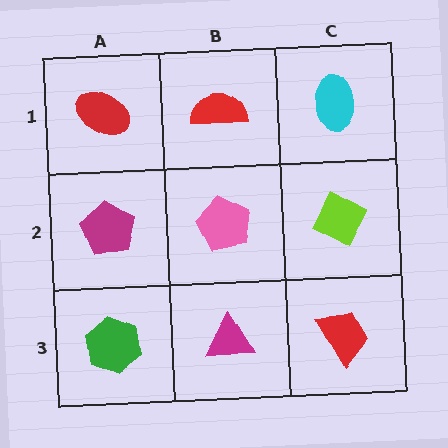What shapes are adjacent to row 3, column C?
A lime diamond (row 2, column C), a magenta triangle (row 3, column B).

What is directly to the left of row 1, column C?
A red semicircle.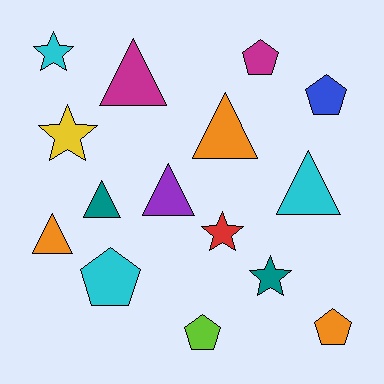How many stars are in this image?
There are 4 stars.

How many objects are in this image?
There are 15 objects.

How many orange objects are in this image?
There are 3 orange objects.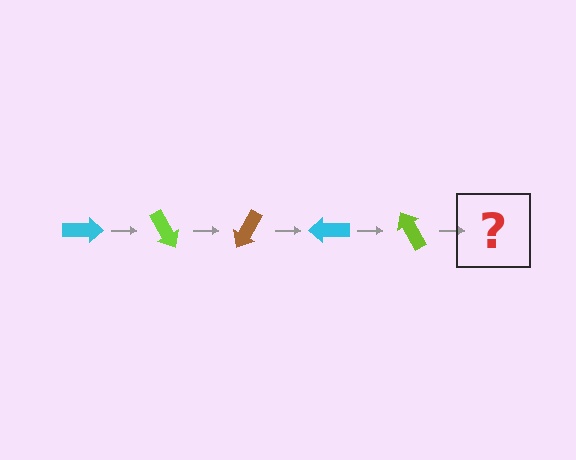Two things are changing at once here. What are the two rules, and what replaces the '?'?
The two rules are that it rotates 60 degrees each step and the color cycles through cyan, lime, and brown. The '?' should be a brown arrow, rotated 300 degrees from the start.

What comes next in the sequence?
The next element should be a brown arrow, rotated 300 degrees from the start.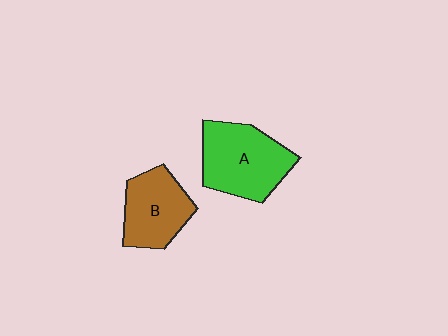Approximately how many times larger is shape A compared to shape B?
Approximately 1.3 times.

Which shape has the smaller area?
Shape B (brown).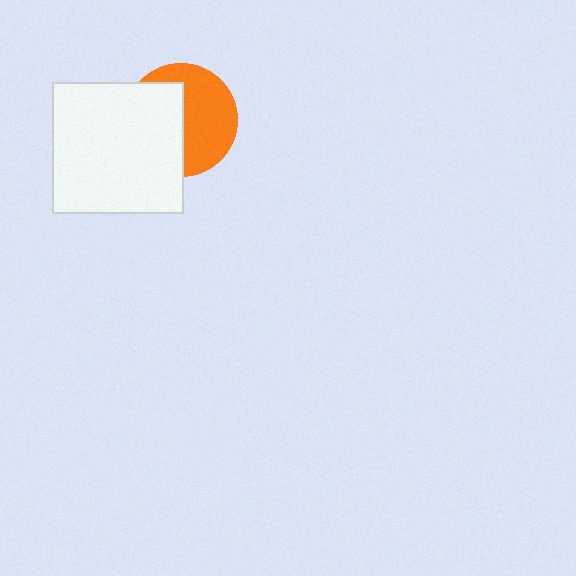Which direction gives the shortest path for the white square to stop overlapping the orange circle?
Moving left gives the shortest separation.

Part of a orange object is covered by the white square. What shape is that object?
It is a circle.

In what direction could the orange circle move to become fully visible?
The orange circle could move right. That would shift it out from behind the white square entirely.